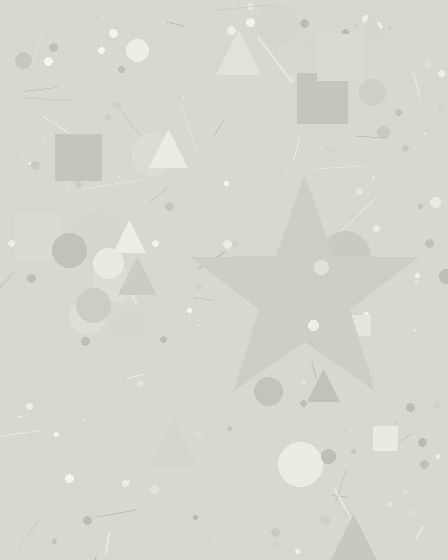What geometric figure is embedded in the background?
A star is embedded in the background.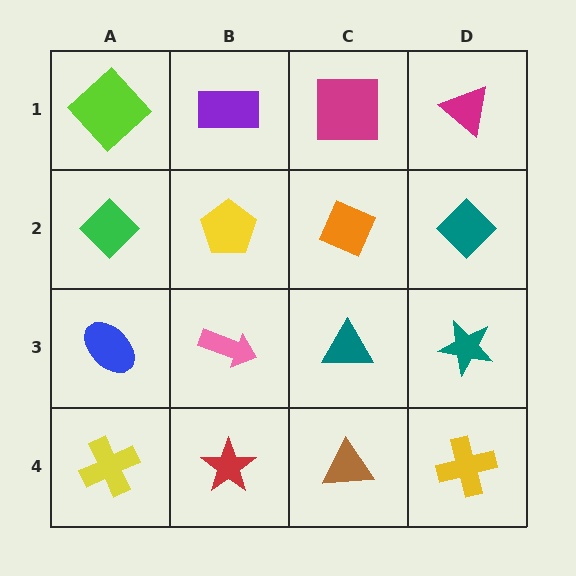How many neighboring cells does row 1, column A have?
2.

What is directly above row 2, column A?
A lime diamond.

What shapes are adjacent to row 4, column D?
A teal star (row 3, column D), a brown triangle (row 4, column C).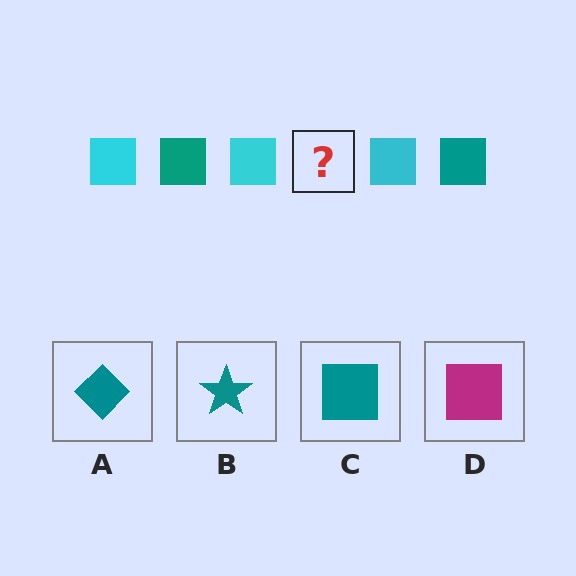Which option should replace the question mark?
Option C.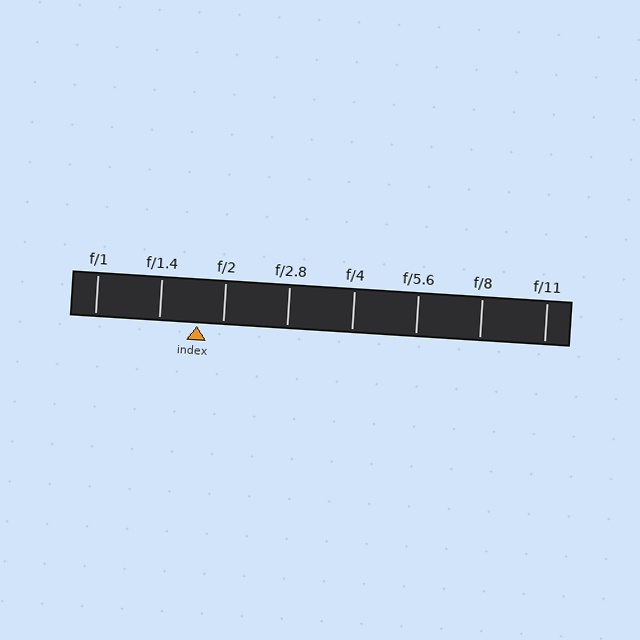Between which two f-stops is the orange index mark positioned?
The index mark is between f/1.4 and f/2.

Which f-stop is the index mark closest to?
The index mark is closest to f/2.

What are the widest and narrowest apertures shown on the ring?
The widest aperture shown is f/1 and the narrowest is f/11.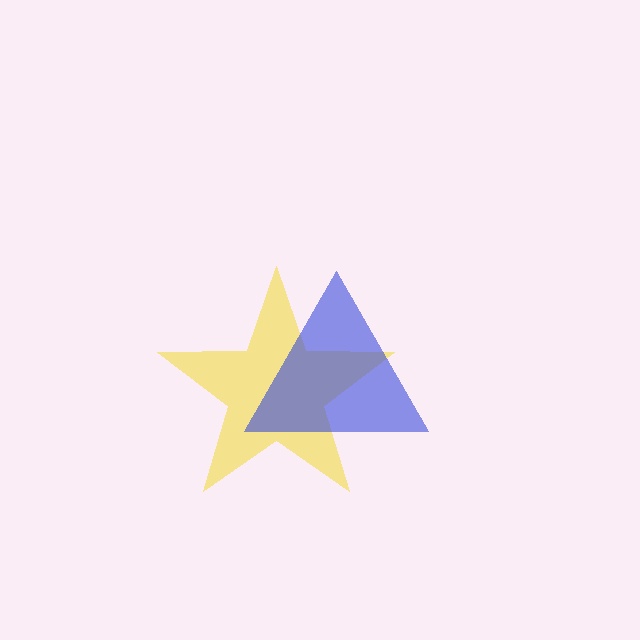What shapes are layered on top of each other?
The layered shapes are: a yellow star, a blue triangle.